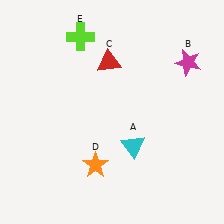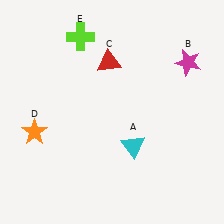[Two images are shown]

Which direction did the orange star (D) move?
The orange star (D) moved left.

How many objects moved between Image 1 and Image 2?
1 object moved between the two images.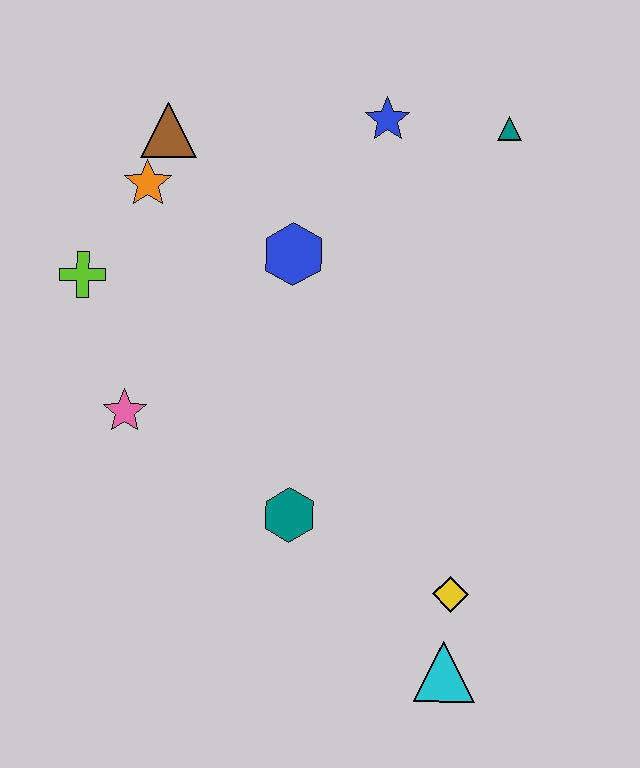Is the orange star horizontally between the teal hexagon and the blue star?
No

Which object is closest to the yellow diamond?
The cyan triangle is closest to the yellow diamond.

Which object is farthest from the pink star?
The teal triangle is farthest from the pink star.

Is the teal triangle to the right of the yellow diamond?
Yes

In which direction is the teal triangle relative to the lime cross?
The teal triangle is to the right of the lime cross.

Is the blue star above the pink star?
Yes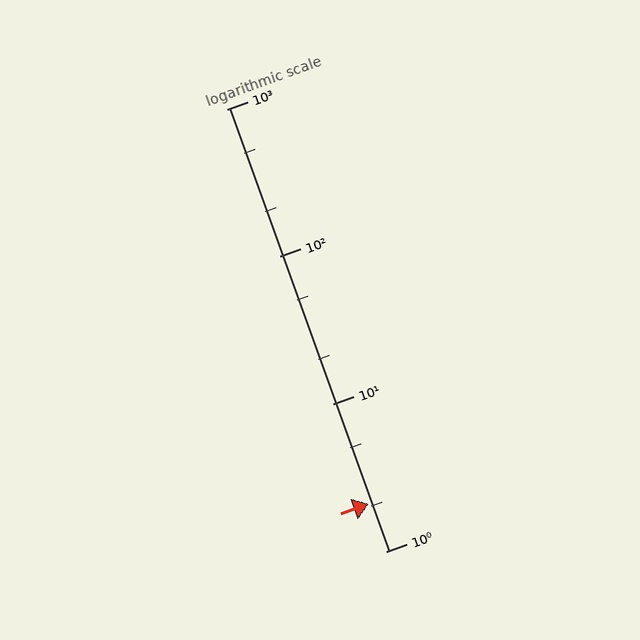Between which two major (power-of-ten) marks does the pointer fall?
The pointer is between 1 and 10.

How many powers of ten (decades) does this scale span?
The scale spans 3 decades, from 1 to 1000.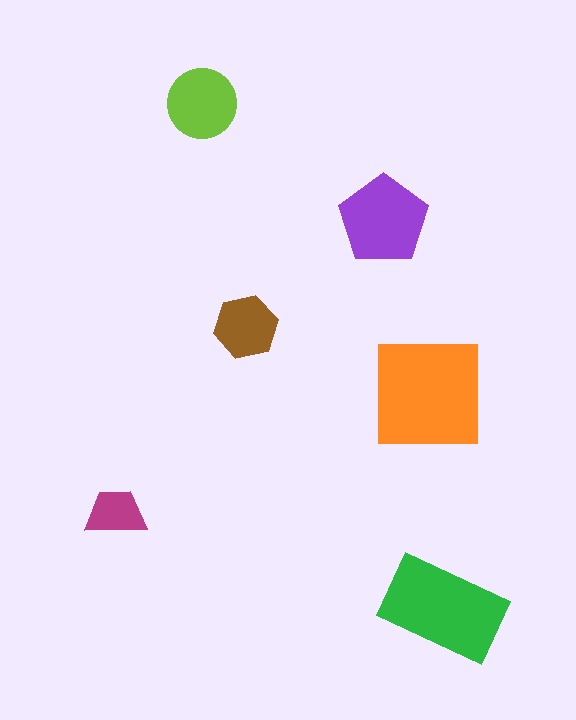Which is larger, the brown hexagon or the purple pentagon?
The purple pentagon.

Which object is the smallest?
The magenta trapezoid.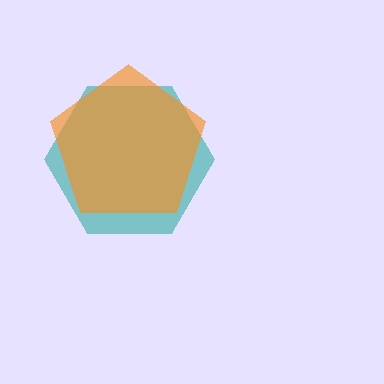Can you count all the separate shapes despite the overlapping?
Yes, there are 2 separate shapes.